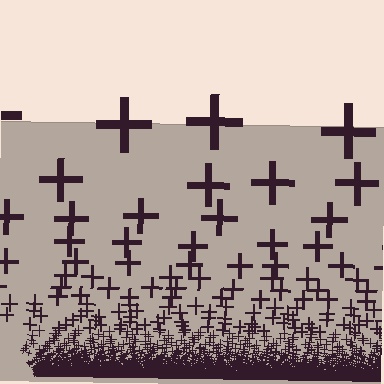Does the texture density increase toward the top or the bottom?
Density increases toward the bottom.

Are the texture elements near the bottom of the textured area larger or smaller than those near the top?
Smaller. The gradient is inverted — elements near the bottom are smaller and denser.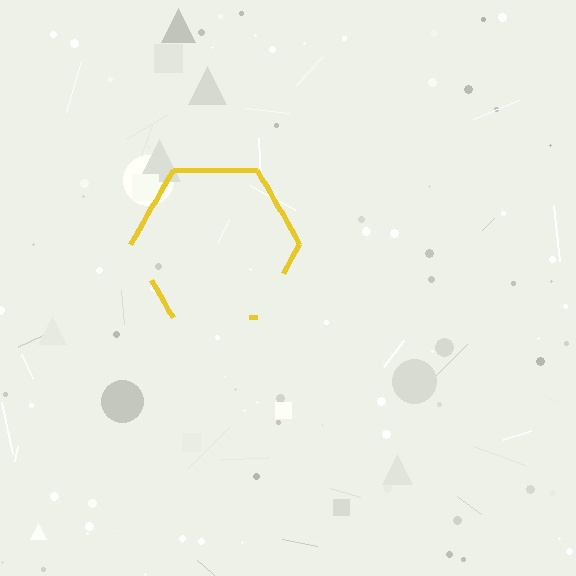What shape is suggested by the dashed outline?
The dashed outline suggests a hexagon.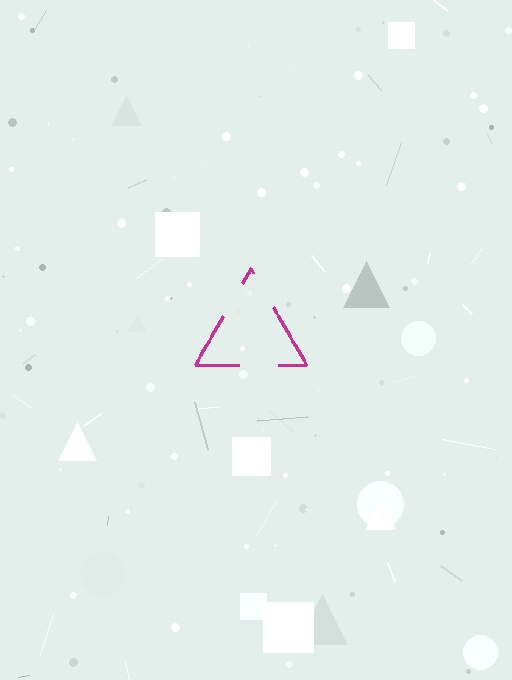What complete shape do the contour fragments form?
The contour fragments form a triangle.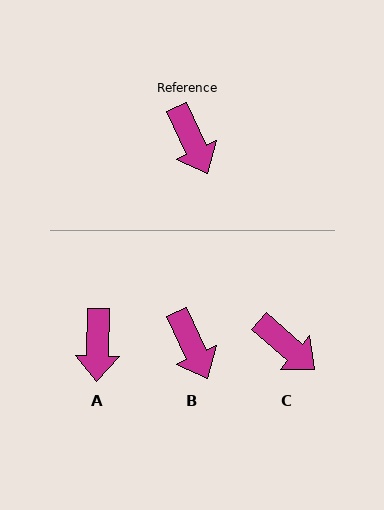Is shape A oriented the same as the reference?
No, it is off by about 26 degrees.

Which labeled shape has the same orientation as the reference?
B.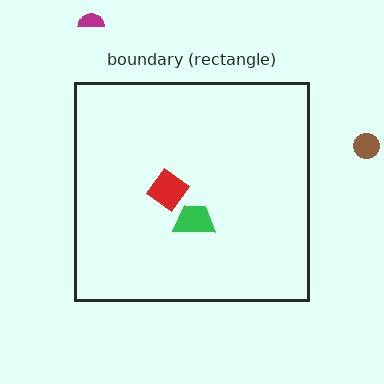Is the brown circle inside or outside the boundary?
Outside.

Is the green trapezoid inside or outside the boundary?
Inside.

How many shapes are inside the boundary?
2 inside, 2 outside.